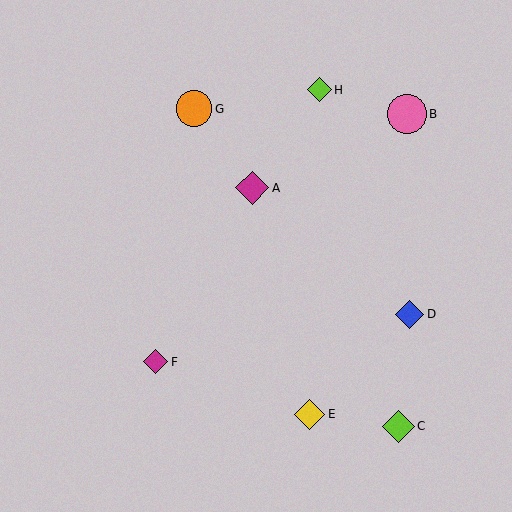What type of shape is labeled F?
Shape F is a magenta diamond.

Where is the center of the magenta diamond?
The center of the magenta diamond is at (156, 362).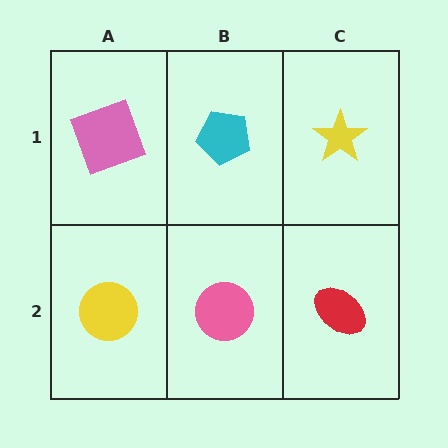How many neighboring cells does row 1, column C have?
2.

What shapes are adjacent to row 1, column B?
A pink circle (row 2, column B), a pink square (row 1, column A), a yellow star (row 1, column C).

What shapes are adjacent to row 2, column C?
A yellow star (row 1, column C), a pink circle (row 2, column B).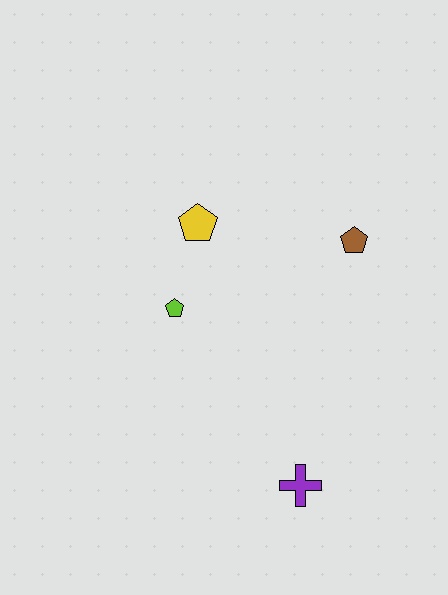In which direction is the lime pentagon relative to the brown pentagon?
The lime pentagon is to the left of the brown pentagon.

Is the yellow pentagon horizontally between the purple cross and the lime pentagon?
Yes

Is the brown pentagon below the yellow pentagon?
Yes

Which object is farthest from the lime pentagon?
The purple cross is farthest from the lime pentagon.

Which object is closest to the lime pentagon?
The yellow pentagon is closest to the lime pentagon.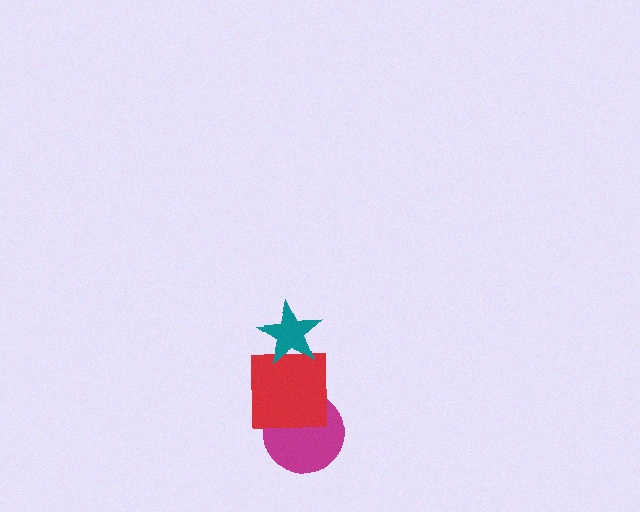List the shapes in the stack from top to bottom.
From top to bottom: the teal star, the red square, the magenta circle.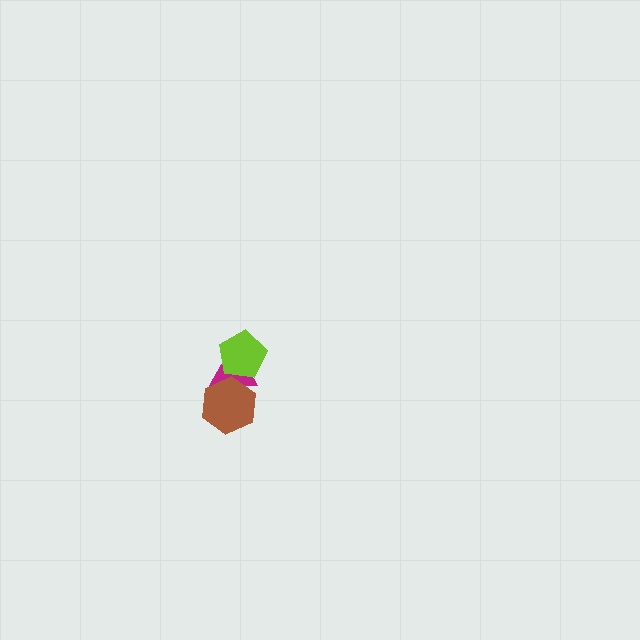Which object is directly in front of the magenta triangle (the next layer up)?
The brown hexagon is directly in front of the magenta triangle.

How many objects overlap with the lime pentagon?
1 object overlaps with the lime pentagon.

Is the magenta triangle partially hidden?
Yes, it is partially covered by another shape.